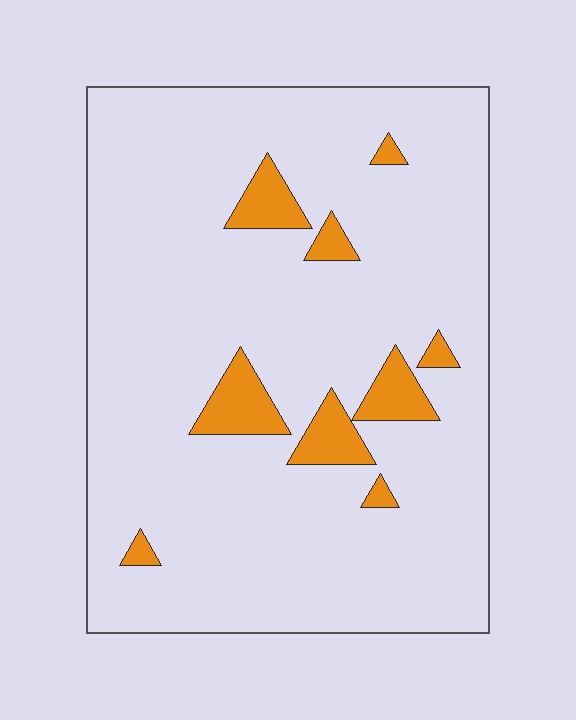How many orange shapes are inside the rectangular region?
9.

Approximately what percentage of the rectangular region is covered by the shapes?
Approximately 10%.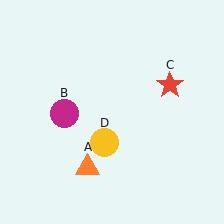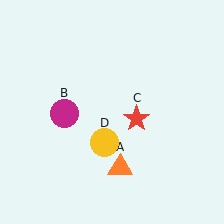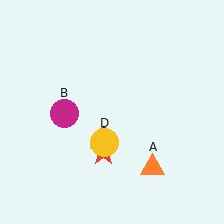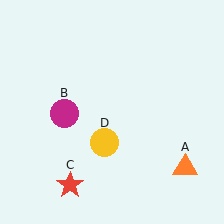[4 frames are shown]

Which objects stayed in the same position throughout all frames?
Magenta circle (object B) and yellow circle (object D) remained stationary.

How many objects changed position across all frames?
2 objects changed position: orange triangle (object A), red star (object C).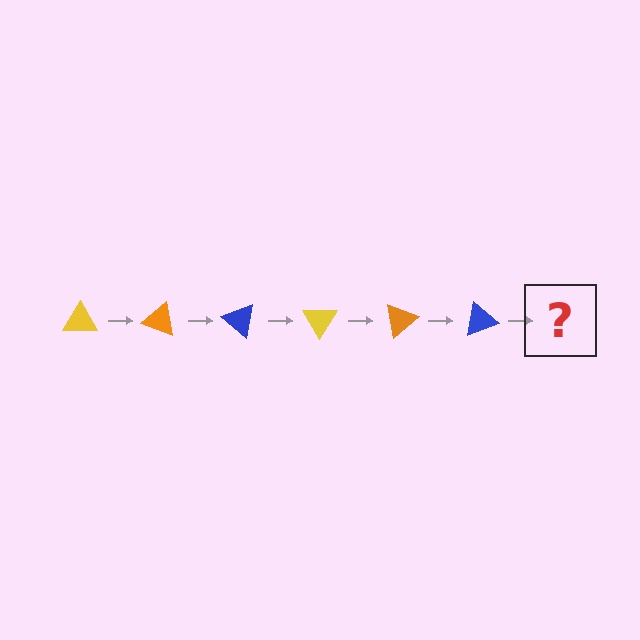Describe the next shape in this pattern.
It should be a yellow triangle, rotated 120 degrees from the start.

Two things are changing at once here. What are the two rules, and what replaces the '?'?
The two rules are that it rotates 20 degrees each step and the color cycles through yellow, orange, and blue. The '?' should be a yellow triangle, rotated 120 degrees from the start.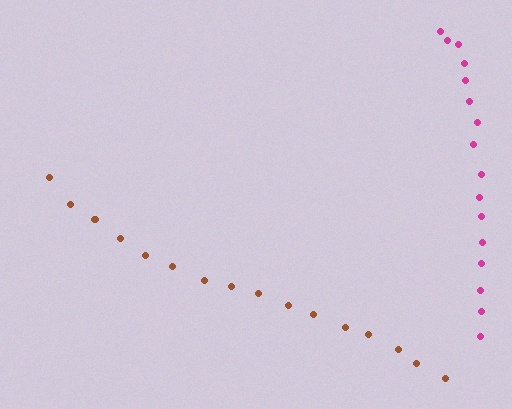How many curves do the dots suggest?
There are 2 distinct paths.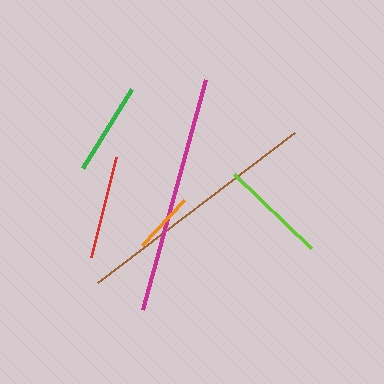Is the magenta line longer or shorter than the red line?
The magenta line is longer than the red line.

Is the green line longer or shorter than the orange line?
The green line is longer than the orange line.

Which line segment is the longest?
The brown line is the longest at approximately 247 pixels.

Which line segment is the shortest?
The orange line is the shortest at approximately 61 pixels.